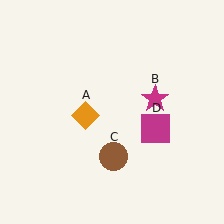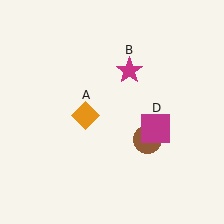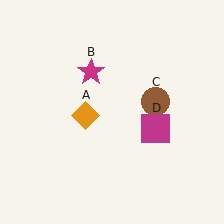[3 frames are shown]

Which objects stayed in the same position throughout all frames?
Orange diamond (object A) and magenta square (object D) remained stationary.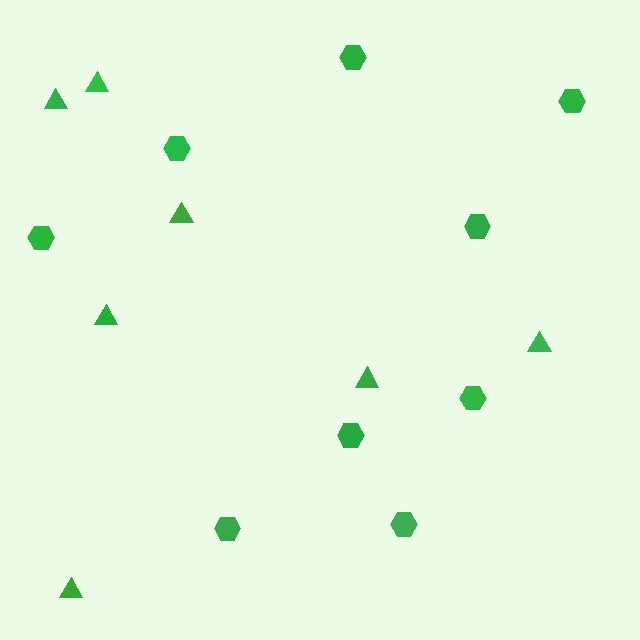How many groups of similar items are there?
There are 2 groups: one group of triangles (7) and one group of hexagons (9).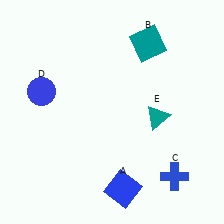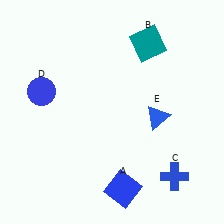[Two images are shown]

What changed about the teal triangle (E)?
In Image 1, E is teal. In Image 2, it changed to blue.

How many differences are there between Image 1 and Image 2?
There is 1 difference between the two images.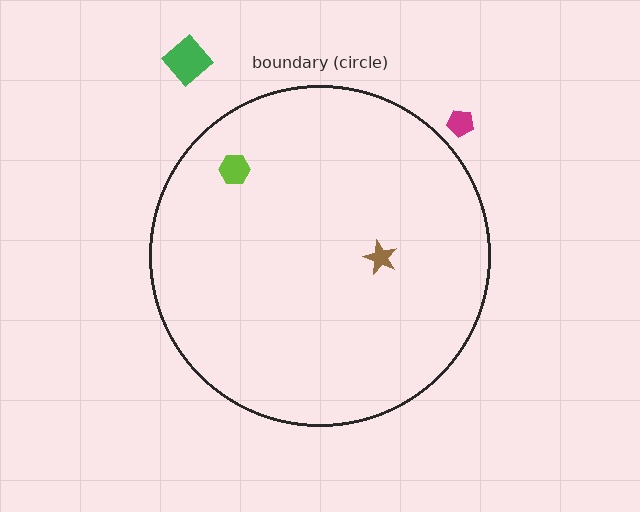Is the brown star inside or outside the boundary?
Inside.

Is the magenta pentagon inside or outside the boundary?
Outside.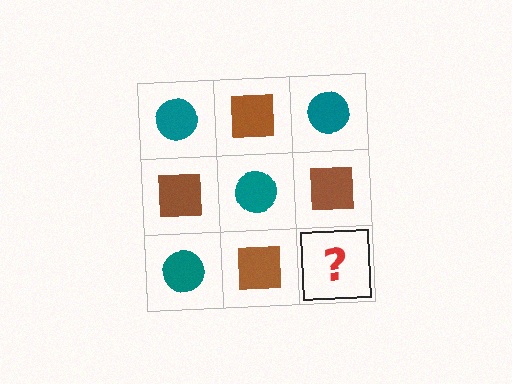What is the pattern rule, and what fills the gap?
The rule is that it alternates teal circle and brown square in a checkerboard pattern. The gap should be filled with a teal circle.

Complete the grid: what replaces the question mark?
The question mark should be replaced with a teal circle.